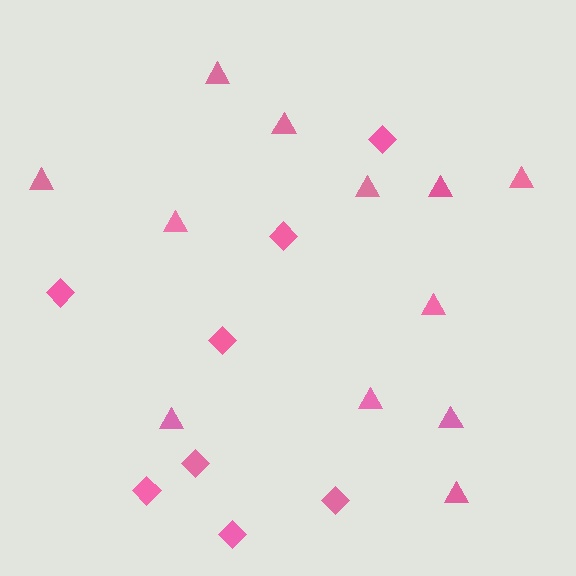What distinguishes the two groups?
There are 2 groups: one group of triangles (12) and one group of diamonds (8).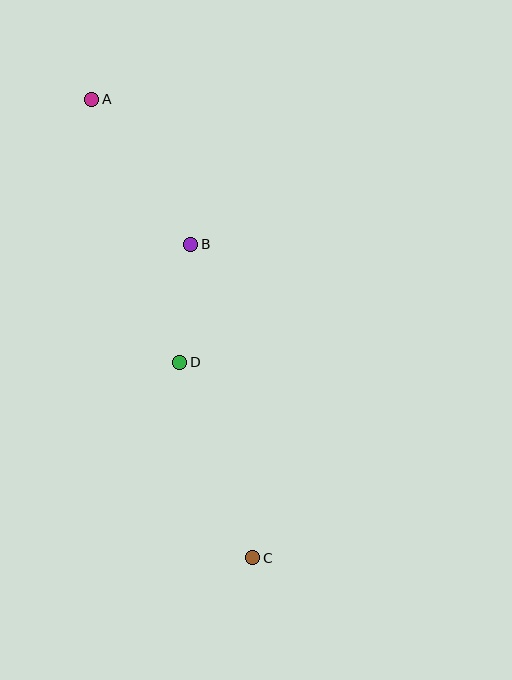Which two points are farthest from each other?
Points A and C are farthest from each other.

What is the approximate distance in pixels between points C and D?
The distance between C and D is approximately 209 pixels.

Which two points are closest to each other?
Points B and D are closest to each other.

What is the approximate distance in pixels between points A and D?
The distance between A and D is approximately 277 pixels.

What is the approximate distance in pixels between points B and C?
The distance between B and C is approximately 320 pixels.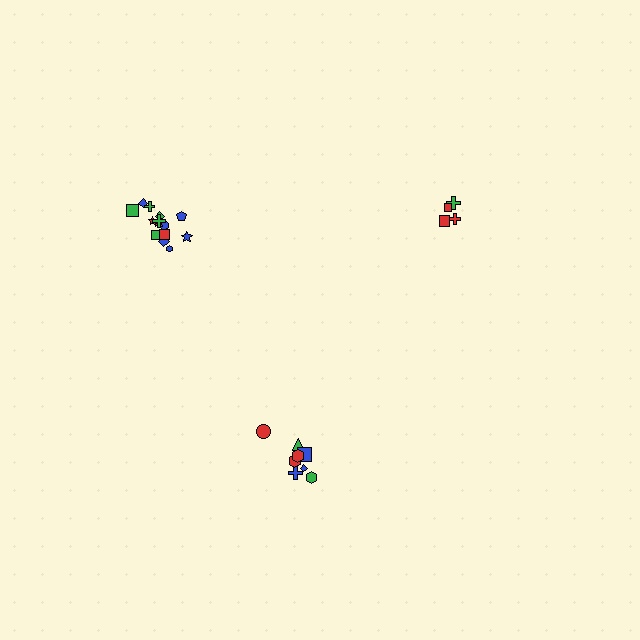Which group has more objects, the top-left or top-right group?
The top-left group.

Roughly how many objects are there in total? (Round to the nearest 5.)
Roughly 25 objects in total.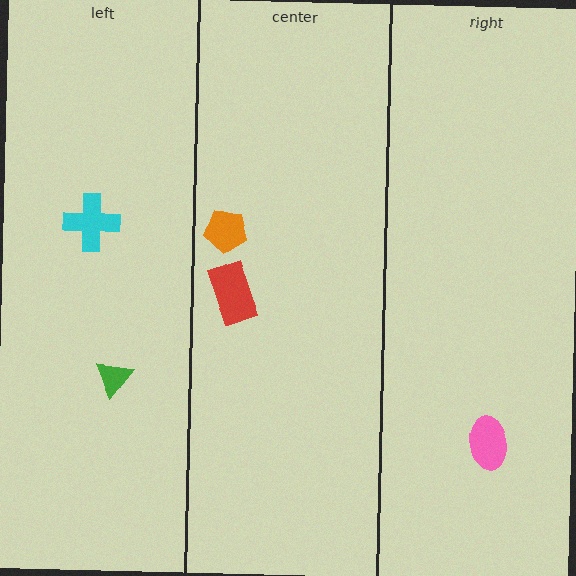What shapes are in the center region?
The orange pentagon, the red rectangle.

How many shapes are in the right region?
1.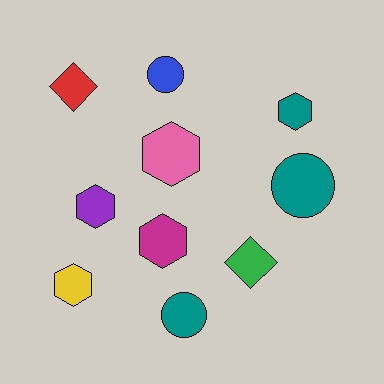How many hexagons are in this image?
There are 5 hexagons.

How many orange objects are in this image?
There are no orange objects.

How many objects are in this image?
There are 10 objects.